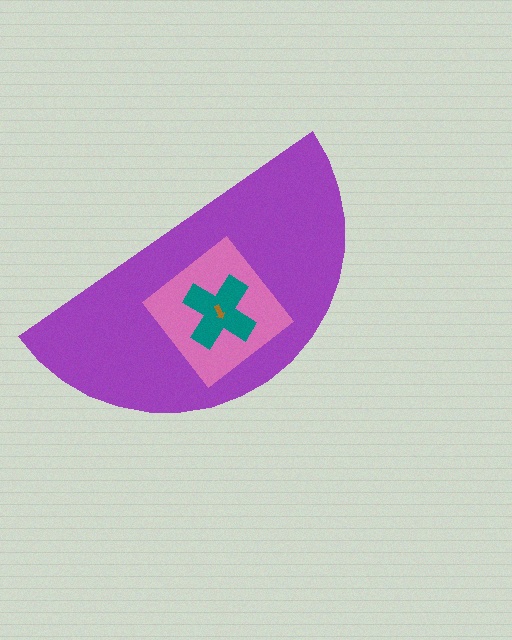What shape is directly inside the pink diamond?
The teal cross.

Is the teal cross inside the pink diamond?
Yes.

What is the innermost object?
The brown arrow.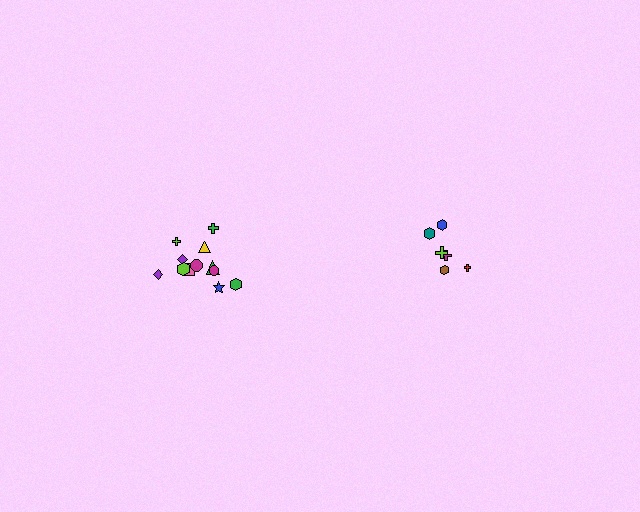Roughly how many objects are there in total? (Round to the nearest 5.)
Roughly 20 objects in total.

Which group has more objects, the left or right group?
The left group.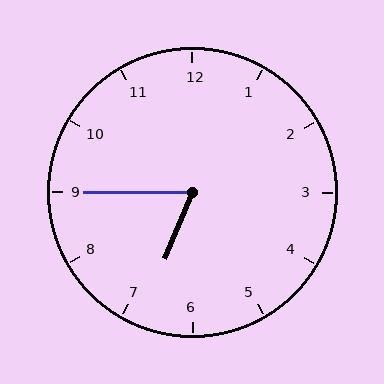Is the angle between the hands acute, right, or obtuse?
It is acute.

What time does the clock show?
6:45.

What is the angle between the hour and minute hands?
Approximately 68 degrees.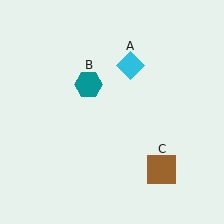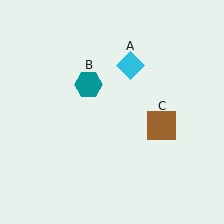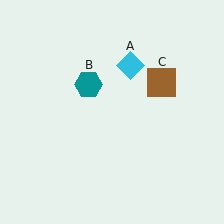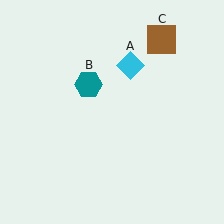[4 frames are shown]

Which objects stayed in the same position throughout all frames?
Cyan diamond (object A) and teal hexagon (object B) remained stationary.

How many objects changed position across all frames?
1 object changed position: brown square (object C).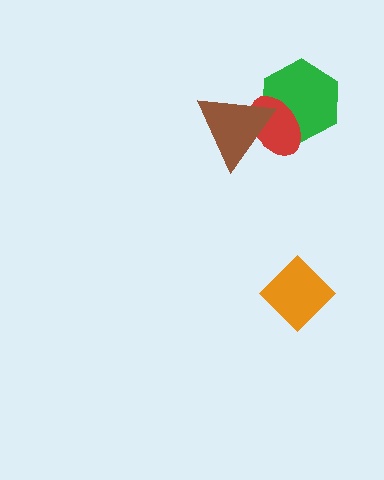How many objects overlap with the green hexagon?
2 objects overlap with the green hexagon.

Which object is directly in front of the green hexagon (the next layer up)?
The red ellipse is directly in front of the green hexagon.